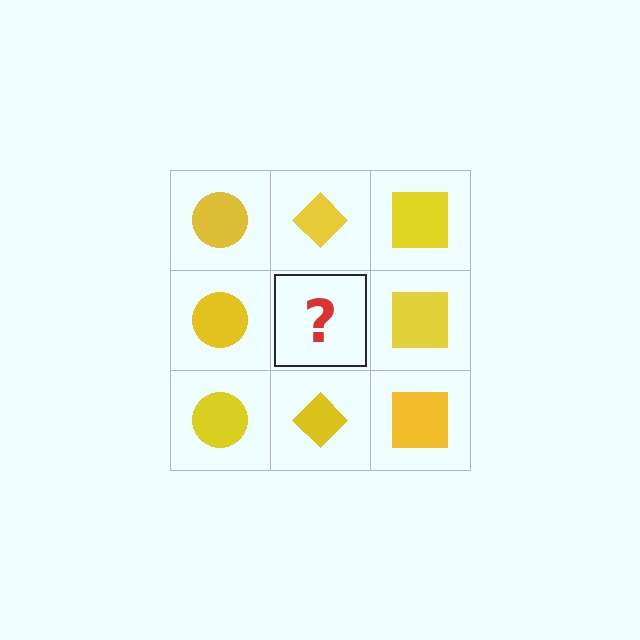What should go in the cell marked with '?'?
The missing cell should contain a yellow diamond.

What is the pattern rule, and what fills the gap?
The rule is that each column has a consistent shape. The gap should be filled with a yellow diamond.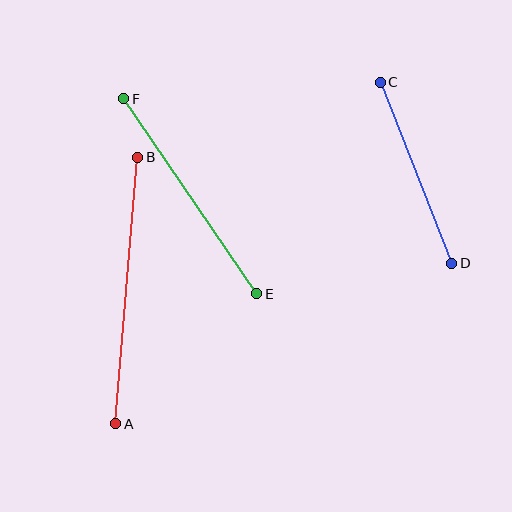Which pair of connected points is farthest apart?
Points A and B are farthest apart.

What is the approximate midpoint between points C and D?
The midpoint is at approximately (416, 173) pixels.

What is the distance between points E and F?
The distance is approximately 236 pixels.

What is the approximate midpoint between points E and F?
The midpoint is at approximately (190, 196) pixels.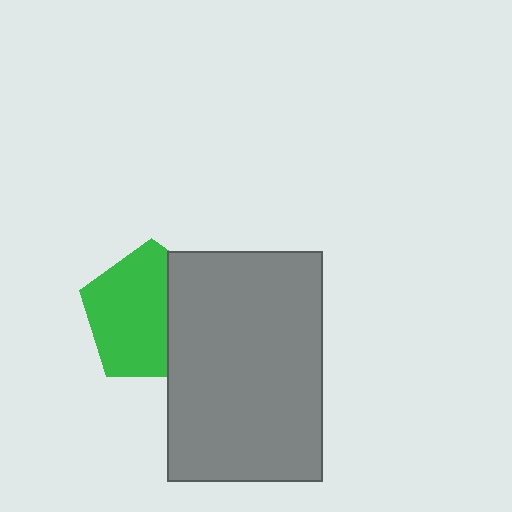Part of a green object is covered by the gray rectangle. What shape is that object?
It is a pentagon.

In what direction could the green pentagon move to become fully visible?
The green pentagon could move left. That would shift it out from behind the gray rectangle entirely.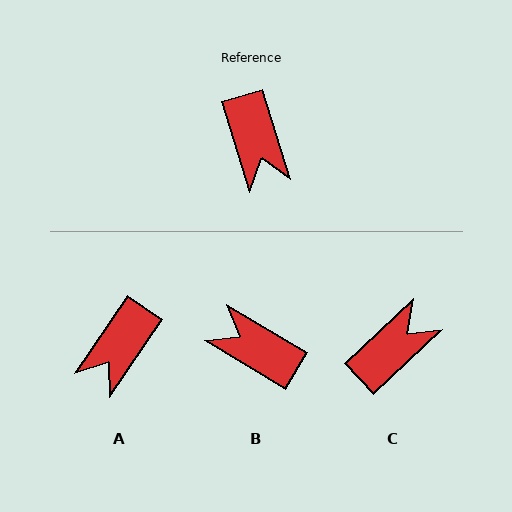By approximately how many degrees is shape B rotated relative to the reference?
Approximately 138 degrees clockwise.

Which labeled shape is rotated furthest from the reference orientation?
B, about 138 degrees away.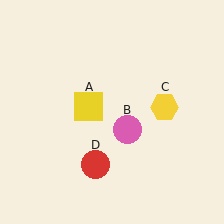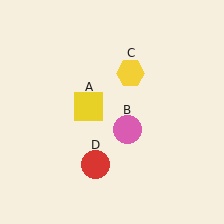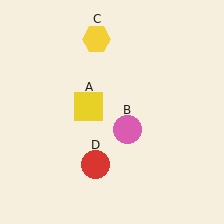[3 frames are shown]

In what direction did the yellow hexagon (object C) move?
The yellow hexagon (object C) moved up and to the left.